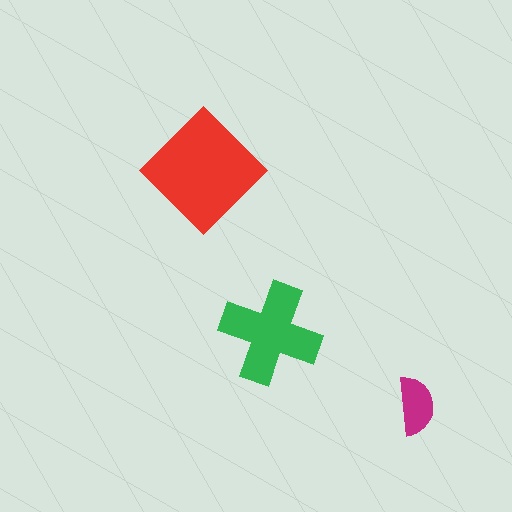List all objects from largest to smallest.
The red diamond, the green cross, the magenta semicircle.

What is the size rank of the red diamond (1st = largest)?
1st.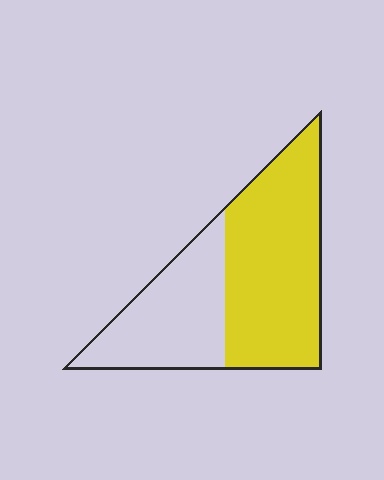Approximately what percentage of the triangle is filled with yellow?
Approximately 60%.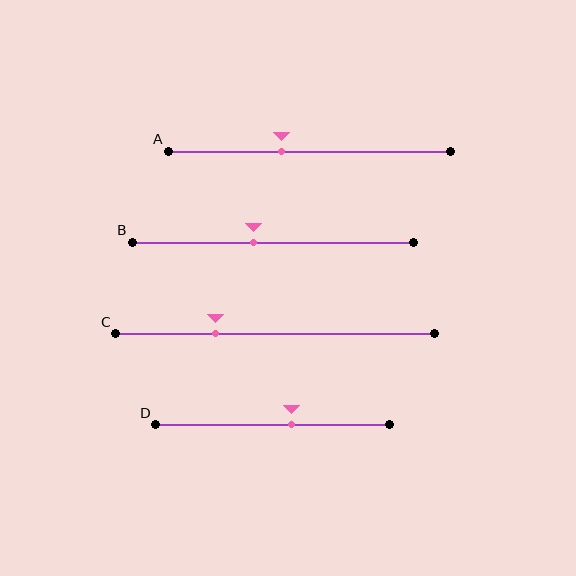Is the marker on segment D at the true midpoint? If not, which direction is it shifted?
No, the marker on segment D is shifted to the right by about 8% of the segment length.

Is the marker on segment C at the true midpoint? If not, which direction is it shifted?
No, the marker on segment C is shifted to the left by about 19% of the segment length.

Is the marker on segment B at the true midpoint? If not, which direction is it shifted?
No, the marker on segment B is shifted to the left by about 7% of the segment length.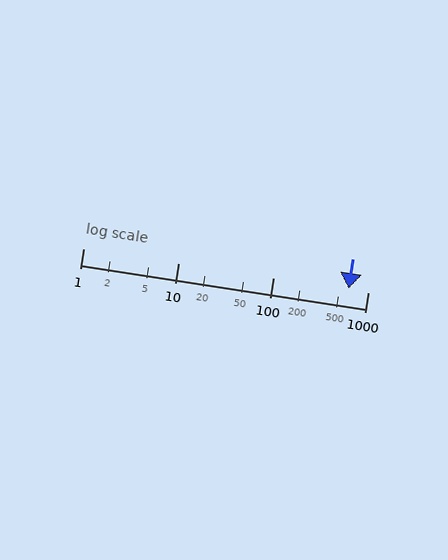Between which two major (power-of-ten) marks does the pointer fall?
The pointer is between 100 and 1000.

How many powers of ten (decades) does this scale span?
The scale spans 3 decades, from 1 to 1000.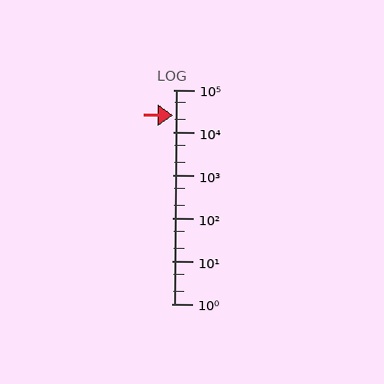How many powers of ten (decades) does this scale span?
The scale spans 5 decades, from 1 to 100000.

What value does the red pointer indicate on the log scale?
The pointer indicates approximately 26000.